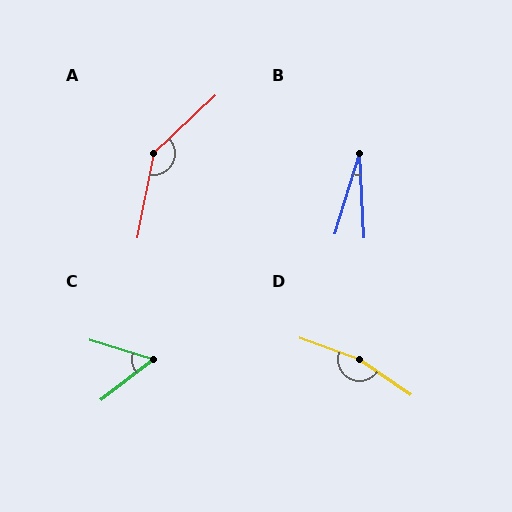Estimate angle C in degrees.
Approximately 54 degrees.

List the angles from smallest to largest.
B (20°), C (54°), A (144°), D (165°).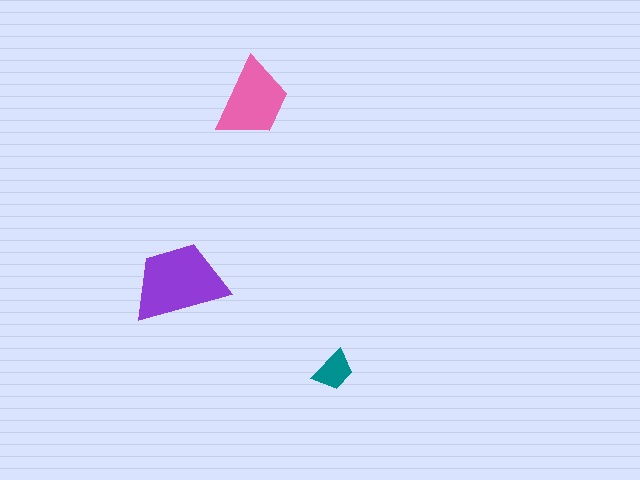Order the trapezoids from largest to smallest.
the purple one, the pink one, the teal one.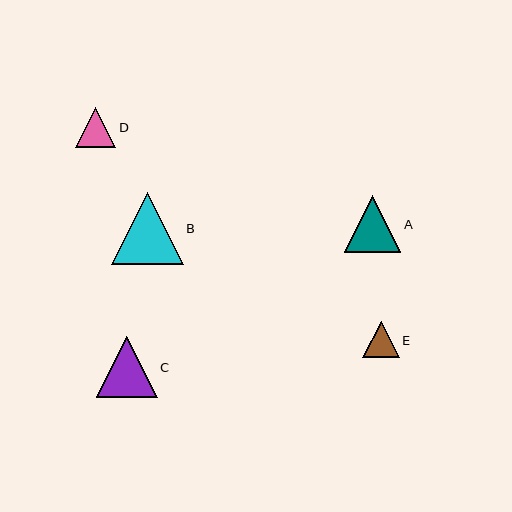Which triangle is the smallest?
Triangle E is the smallest with a size of approximately 37 pixels.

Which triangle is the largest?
Triangle B is the largest with a size of approximately 71 pixels.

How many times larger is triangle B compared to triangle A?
Triangle B is approximately 1.3 times the size of triangle A.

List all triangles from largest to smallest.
From largest to smallest: B, C, A, D, E.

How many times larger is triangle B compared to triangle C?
Triangle B is approximately 1.2 times the size of triangle C.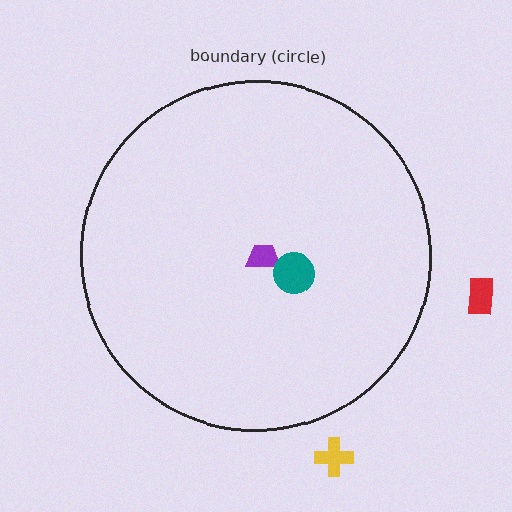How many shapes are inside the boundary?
2 inside, 2 outside.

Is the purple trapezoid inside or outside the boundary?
Inside.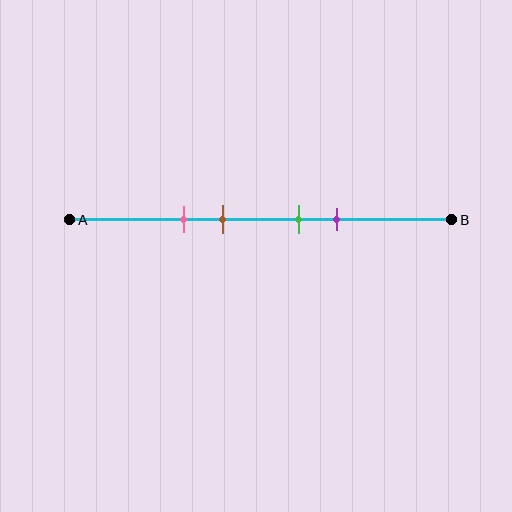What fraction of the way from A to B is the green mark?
The green mark is approximately 60% (0.6) of the way from A to B.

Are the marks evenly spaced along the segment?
No, the marks are not evenly spaced.